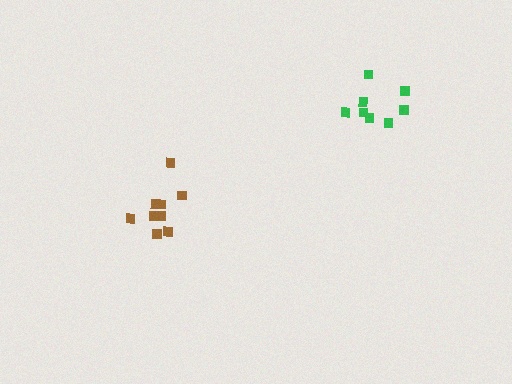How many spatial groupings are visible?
There are 2 spatial groupings.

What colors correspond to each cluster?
The clusters are colored: brown, green.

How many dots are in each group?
Group 1: 9 dots, Group 2: 8 dots (17 total).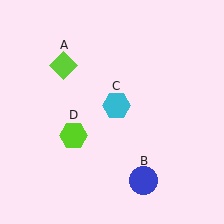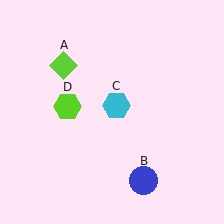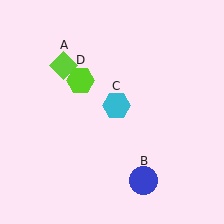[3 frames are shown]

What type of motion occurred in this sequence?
The lime hexagon (object D) rotated clockwise around the center of the scene.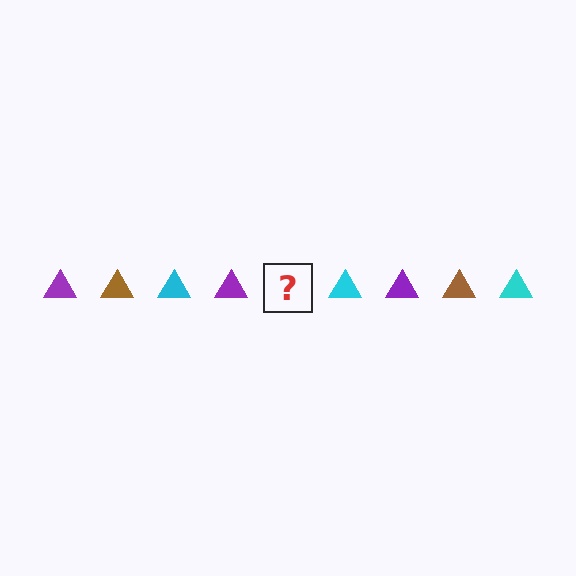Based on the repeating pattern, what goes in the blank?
The blank should be a brown triangle.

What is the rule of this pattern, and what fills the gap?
The rule is that the pattern cycles through purple, brown, cyan triangles. The gap should be filled with a brown triangle.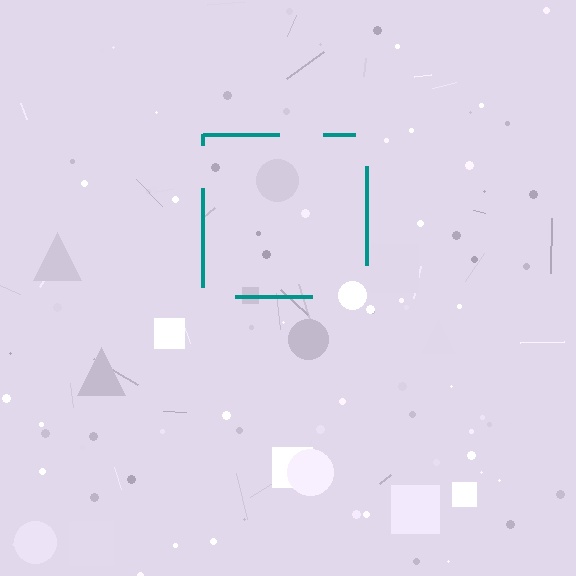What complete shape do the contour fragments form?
The contour fragments form a square.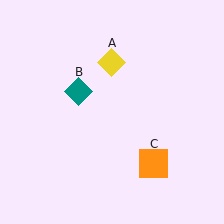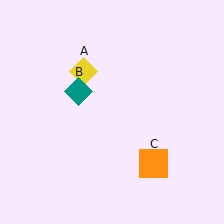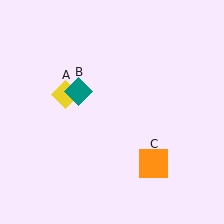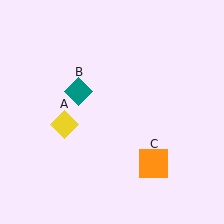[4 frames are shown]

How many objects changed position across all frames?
1 object changed position: yellow diamond (object A).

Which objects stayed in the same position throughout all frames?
Teal diamond (object B) and orange square (object C) remained stationary.